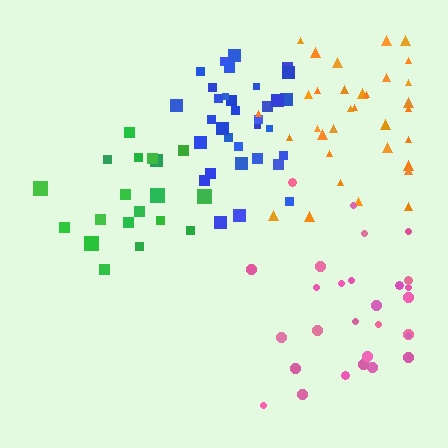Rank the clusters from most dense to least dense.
blue, green, orange, pink.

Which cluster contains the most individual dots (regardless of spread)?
Blue (33).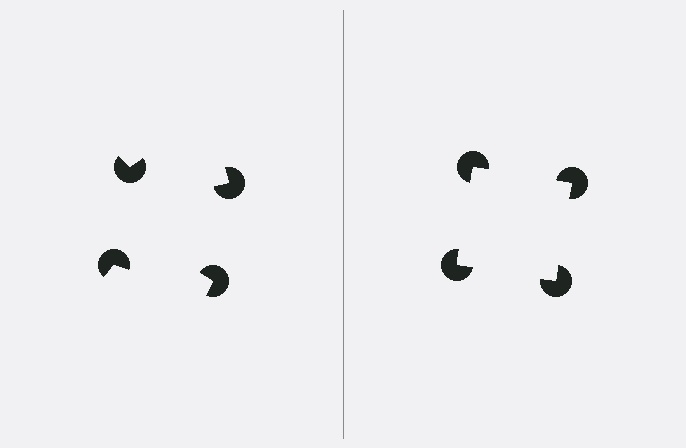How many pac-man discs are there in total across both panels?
8 — 4 on each side.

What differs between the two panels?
The pac-man discs are positioned identically on both sides; only the wedge orientations differ. On the right they align to a square; on the left they are misaligned.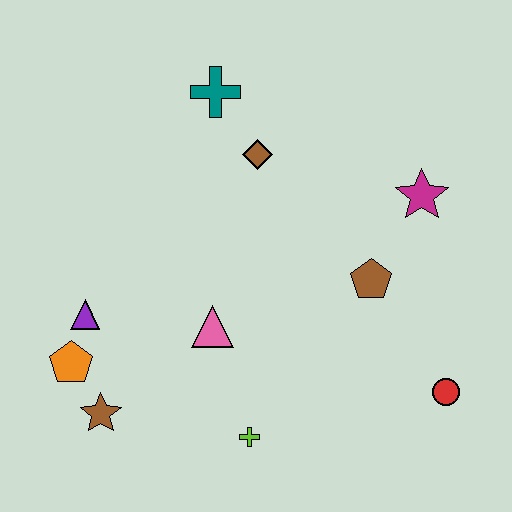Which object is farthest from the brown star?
The magenta star is farthest from the brown star.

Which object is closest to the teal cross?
The brown diamond is closest to the teal cross.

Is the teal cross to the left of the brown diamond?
Yes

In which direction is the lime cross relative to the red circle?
The lime cross is to the left of the red circle.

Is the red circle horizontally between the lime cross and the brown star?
No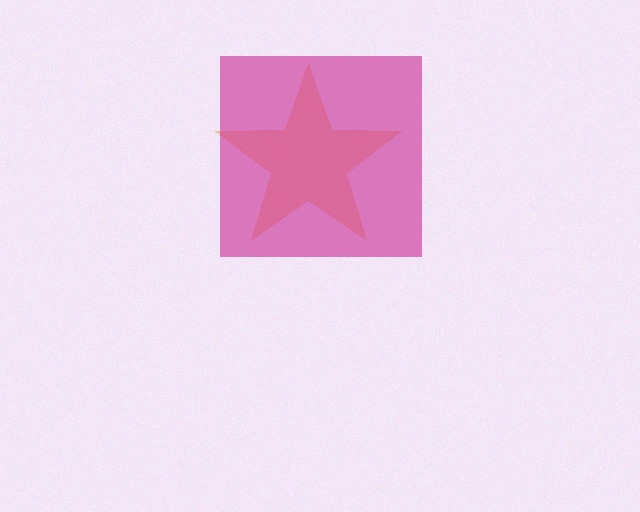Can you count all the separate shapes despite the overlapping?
Yes, there are 2 separate shapes.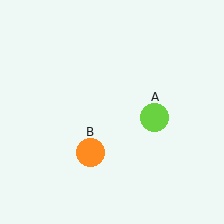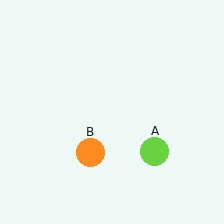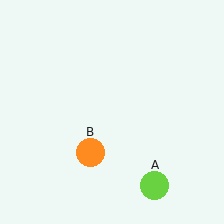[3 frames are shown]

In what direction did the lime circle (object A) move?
The lime circle (object A) moved down.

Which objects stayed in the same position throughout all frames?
Orange circle (object B) remained stationary.